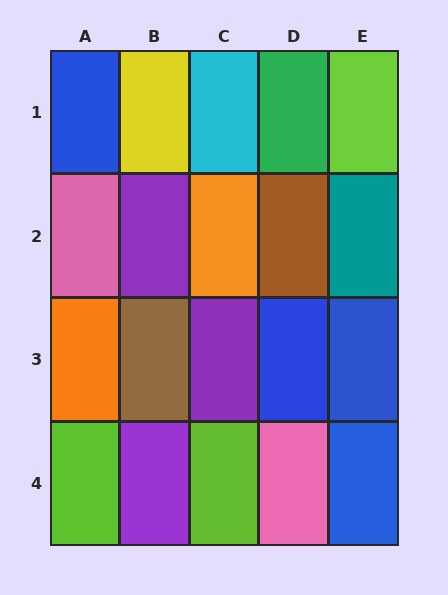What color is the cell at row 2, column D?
Brown.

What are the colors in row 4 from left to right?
Lime, purple, lime, pink, blue.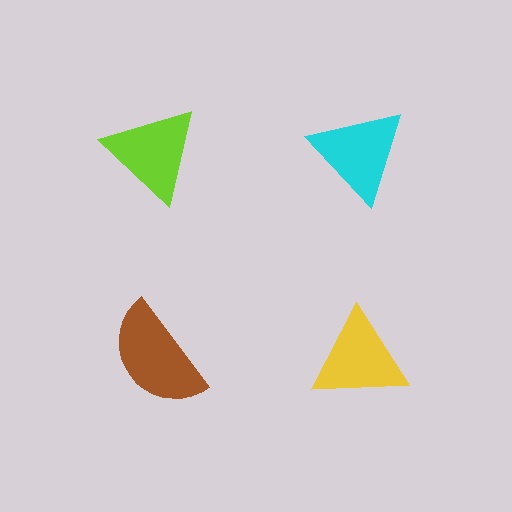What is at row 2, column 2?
A yellow triangle.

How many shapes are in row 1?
2 shapes.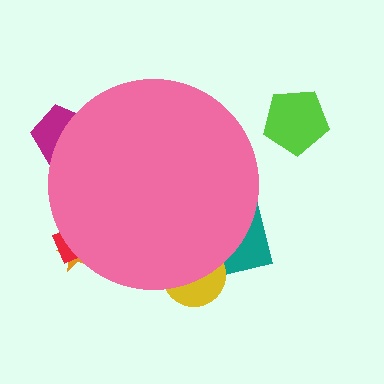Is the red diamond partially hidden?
Yes, the red diamond is partially hidden behind the pink circle.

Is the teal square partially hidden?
Yes, the teal square is partially hidden behind the pink circle.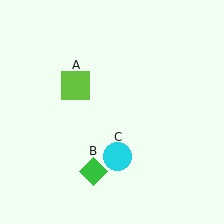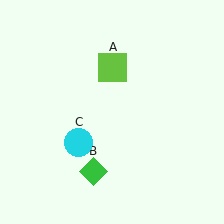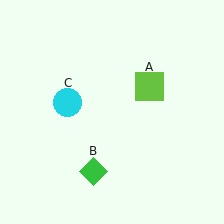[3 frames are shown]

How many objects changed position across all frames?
2 objects changed position: lime square (object A), cyan circle (object C).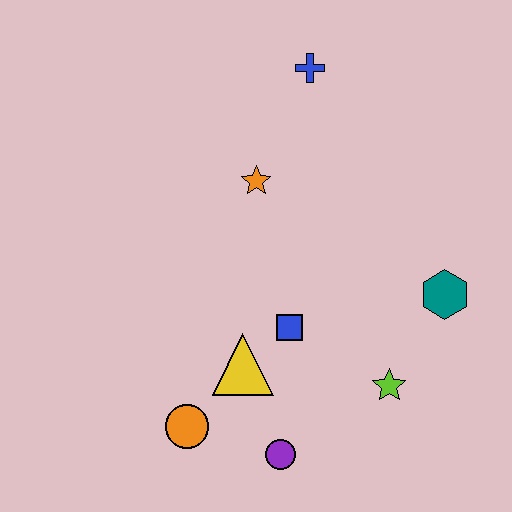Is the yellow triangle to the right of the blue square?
No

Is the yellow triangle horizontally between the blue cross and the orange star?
No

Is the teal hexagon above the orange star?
No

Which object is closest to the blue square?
The yellow triangle is closest to the blue square.